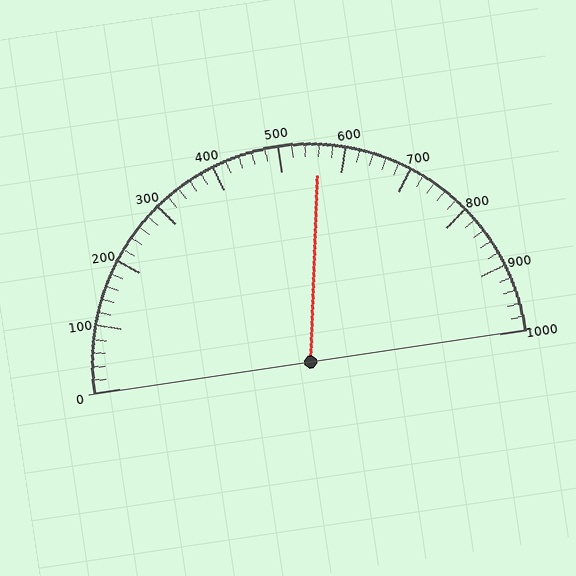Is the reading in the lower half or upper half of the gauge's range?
The reading is in the upper half of the range (0 to 1000).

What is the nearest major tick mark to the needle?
The nearest major tick mark is 600.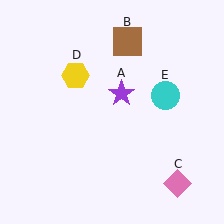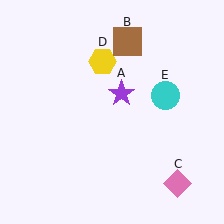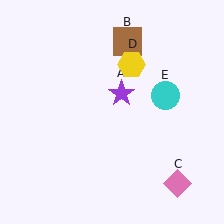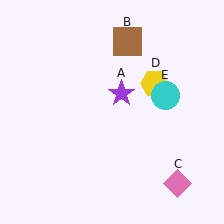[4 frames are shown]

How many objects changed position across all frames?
1 object changed position: yellow hexagon (object D).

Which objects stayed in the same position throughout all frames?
Purple star (object A) and brown square (object B) and pink diamond (object C) and cyan circle (object E) remained stationary.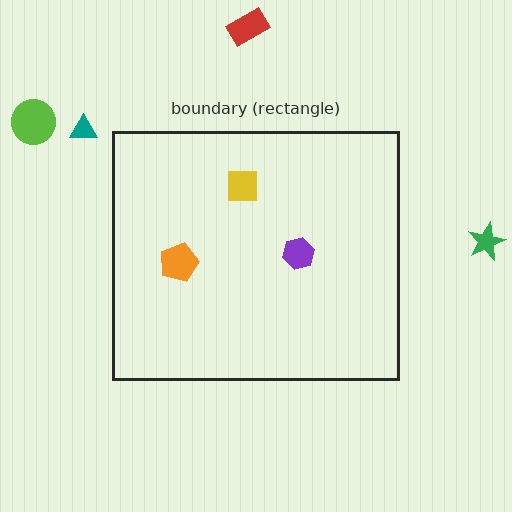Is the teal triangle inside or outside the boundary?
Outside.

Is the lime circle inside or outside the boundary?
Outside.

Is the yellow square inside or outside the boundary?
Inside.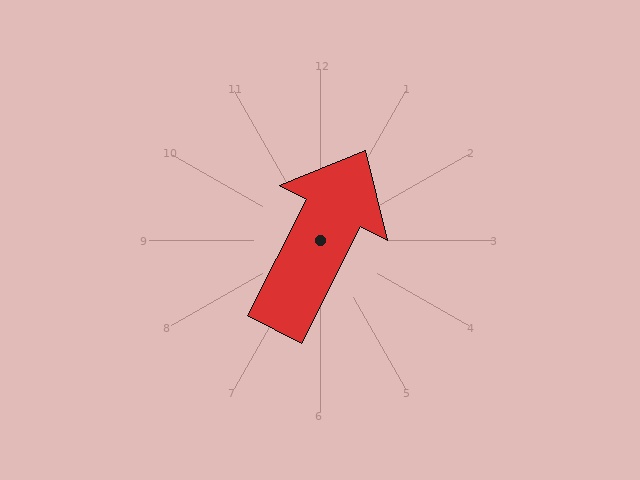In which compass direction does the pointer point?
Northeast.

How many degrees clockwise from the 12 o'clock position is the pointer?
Approximately 27 degrees.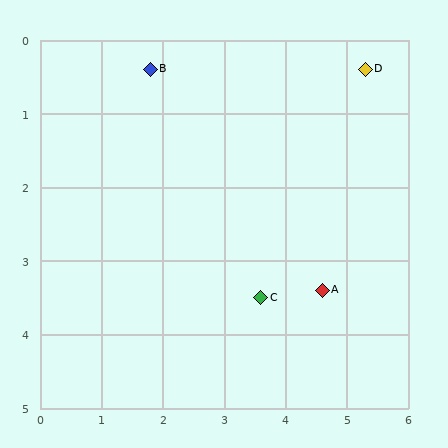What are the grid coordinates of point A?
Point A is at approximately (4.6, 3.4).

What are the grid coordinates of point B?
Point B is at approximately (1.8, 0.4).